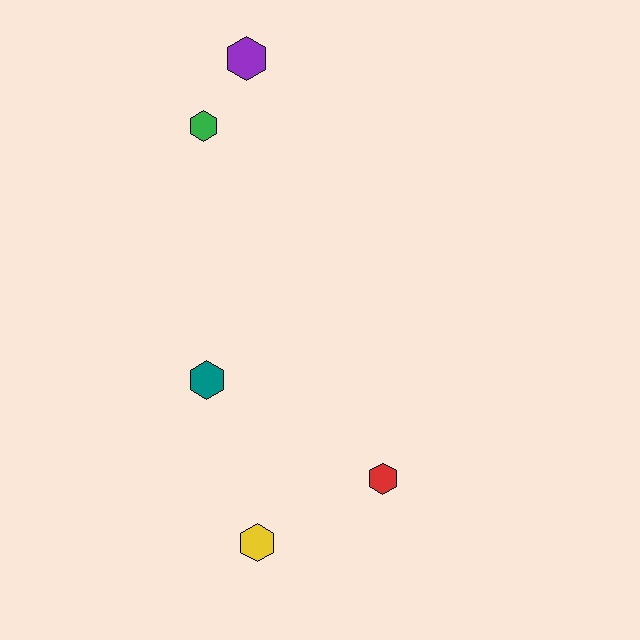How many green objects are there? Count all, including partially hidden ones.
There is 1 green object.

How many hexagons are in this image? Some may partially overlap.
There are 5 hexagons.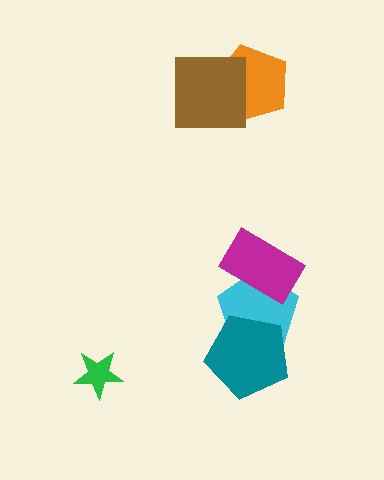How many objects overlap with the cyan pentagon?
2 objects overlap with the cyan pentagon.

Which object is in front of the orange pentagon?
The brown square is in front of the orange pentagon.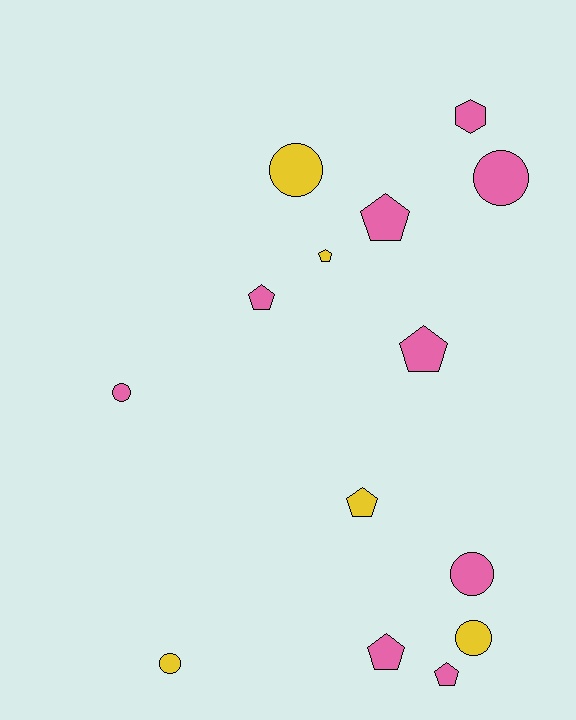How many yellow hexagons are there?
There are no yellow hexagons.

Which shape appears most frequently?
Pentagon, with 7 objects.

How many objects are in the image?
There are 14 objects.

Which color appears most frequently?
Pink, with 9 objects.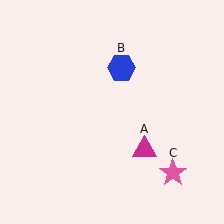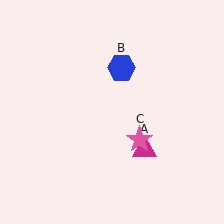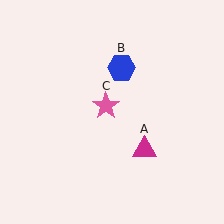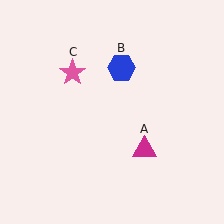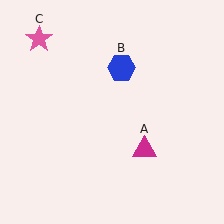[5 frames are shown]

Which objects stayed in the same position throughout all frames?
Magenta triangle (object A) and blue hexagon (object B) remained stationary.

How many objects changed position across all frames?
1 object changed position: pink star (object C).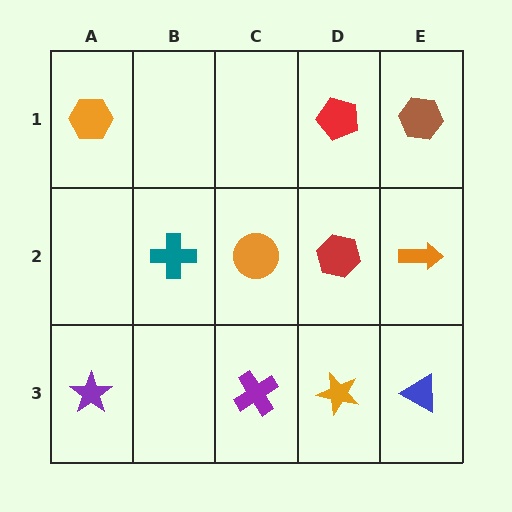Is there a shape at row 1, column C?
No, that cell is empty.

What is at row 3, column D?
An orange star.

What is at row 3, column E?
A blue triangle.